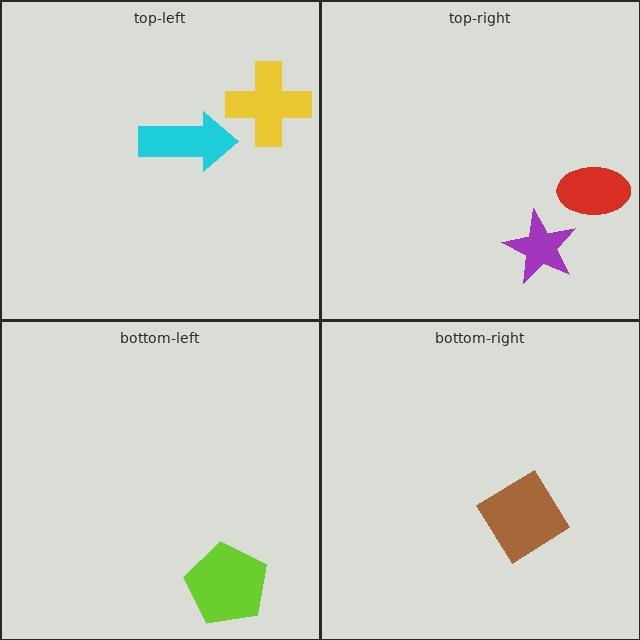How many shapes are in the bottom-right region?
1.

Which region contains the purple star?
The top-right region.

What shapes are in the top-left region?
The cyan arrow, the yellow cross.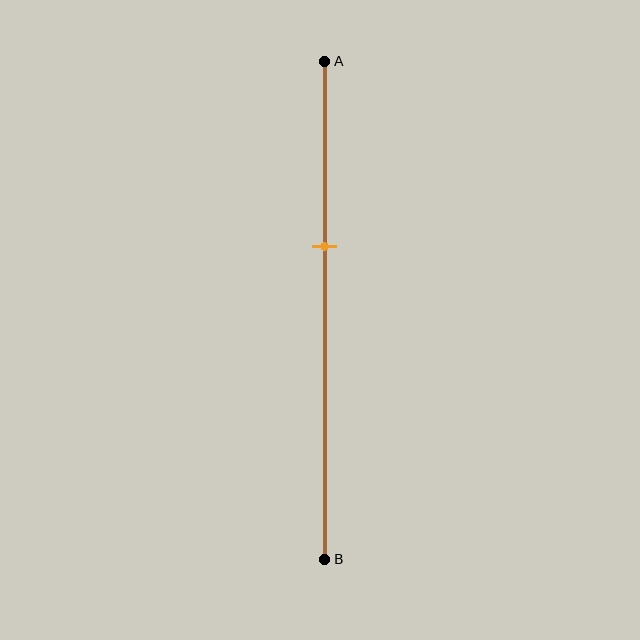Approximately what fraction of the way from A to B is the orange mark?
The orange mark is approximately 35% of the way from A to B.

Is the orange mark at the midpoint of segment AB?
No, the mark is at about 35% from A, not at the 50% midpoint.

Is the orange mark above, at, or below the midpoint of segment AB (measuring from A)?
The orange mark is above the midpoint of segment AB.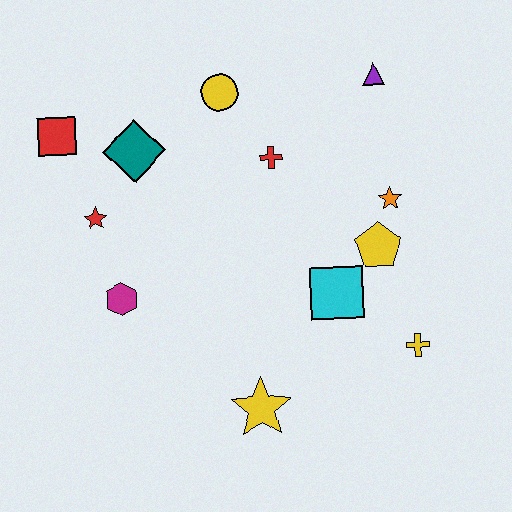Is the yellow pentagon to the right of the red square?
Yes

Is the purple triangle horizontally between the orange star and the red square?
Yes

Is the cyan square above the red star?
No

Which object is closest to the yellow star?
The cyan square is closest to the yellow star.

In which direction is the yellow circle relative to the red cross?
The yellow circle is above the red cross.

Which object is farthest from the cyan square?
The red square is farthest from the cyan square.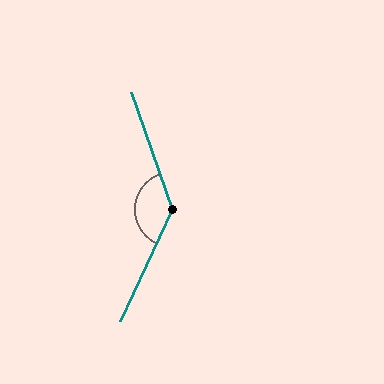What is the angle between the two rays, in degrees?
Approximately 135 degrees.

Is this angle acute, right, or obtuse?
It is obtuse.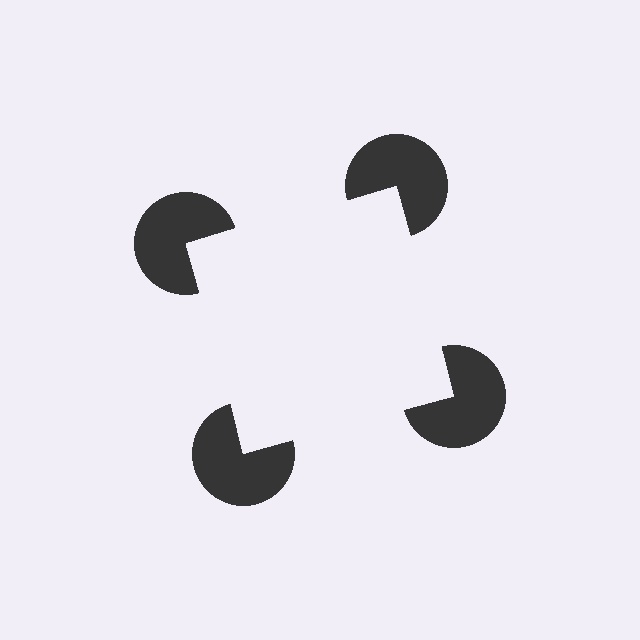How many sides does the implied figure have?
4 sides.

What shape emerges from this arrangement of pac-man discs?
An illusory square — its edges are inferred from the aligned wedge cuts in the pac-man discs, not physically drawn.